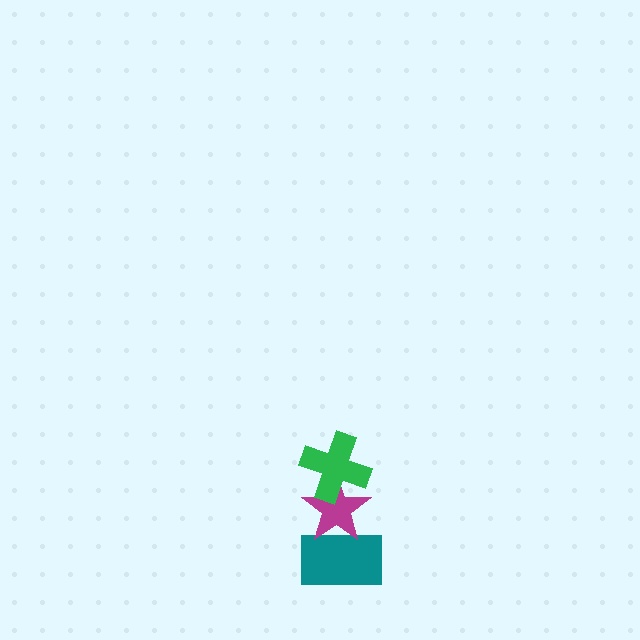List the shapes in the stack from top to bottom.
From top to bottom: the green cross, the magenta star, the teal rectangle.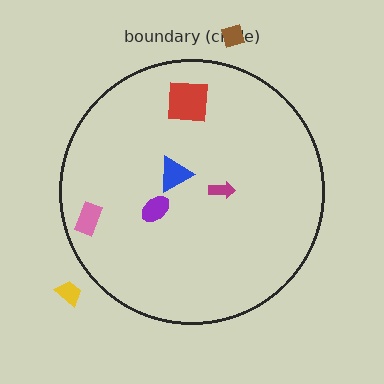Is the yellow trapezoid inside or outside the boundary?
Outside.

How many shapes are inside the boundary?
5 inside, 2 outside.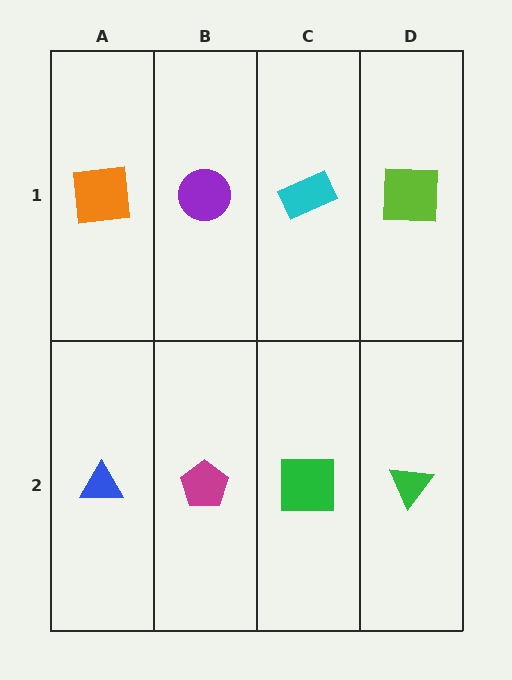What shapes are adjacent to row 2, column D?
A lime square (row 1, column D), a green square (row 2, column C).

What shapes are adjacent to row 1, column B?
A magenta pentagon (row 2, column B), an orange square (row 1, column A), a cyan rectangle (row 1, column C).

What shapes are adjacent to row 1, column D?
A green triangle (row 2, column D), a cyan rectangle (row 1, column C).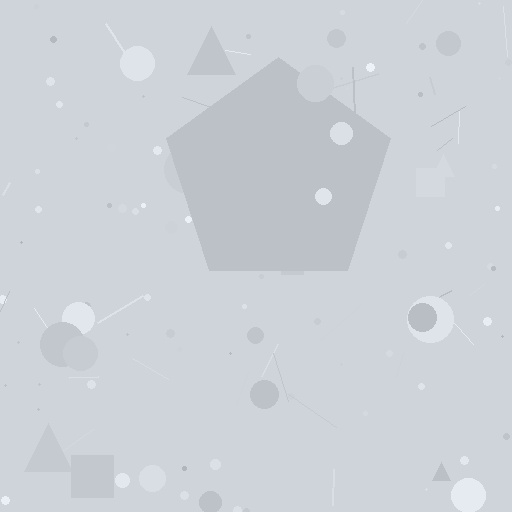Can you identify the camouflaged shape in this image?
The camouflaged shape is a pentagon.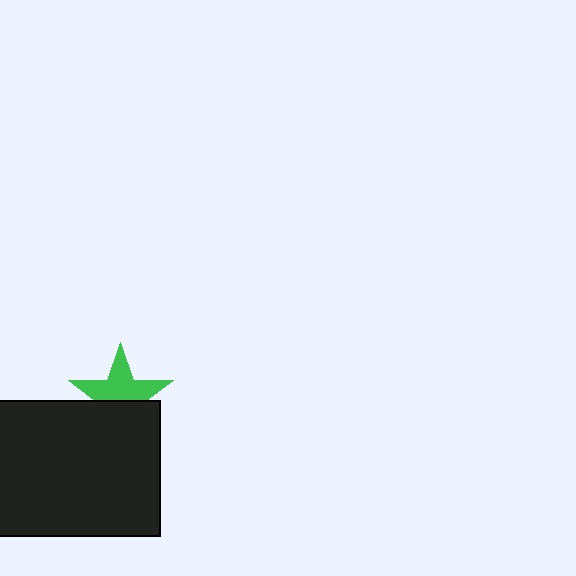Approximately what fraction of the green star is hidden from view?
Roughly 43% of the green star is hidden behind the black rectangle.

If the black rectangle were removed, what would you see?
You would see the complete green star.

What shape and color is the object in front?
The object in front is a black rectangle.